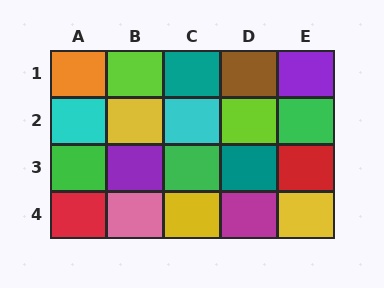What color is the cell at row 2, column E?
Green.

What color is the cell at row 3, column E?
Red.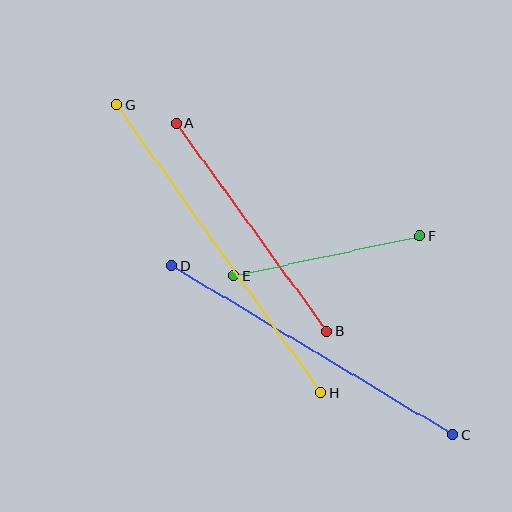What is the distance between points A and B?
The distance is approximately 257 pixels.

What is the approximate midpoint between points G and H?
The midpoint is at approximately (219, 249) pixels.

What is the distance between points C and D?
The distance is approximately 327 pixels.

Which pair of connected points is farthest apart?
Points G and H are farthest apart.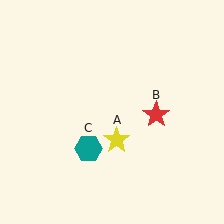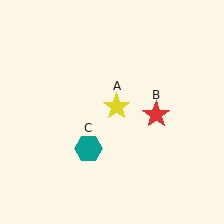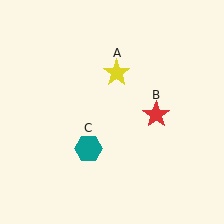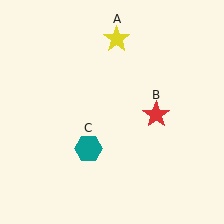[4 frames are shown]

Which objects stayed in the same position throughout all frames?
Red star (object B) and teal hexagon (object C) remained stationary.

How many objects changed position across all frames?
1 object changed position: yellow star (object A).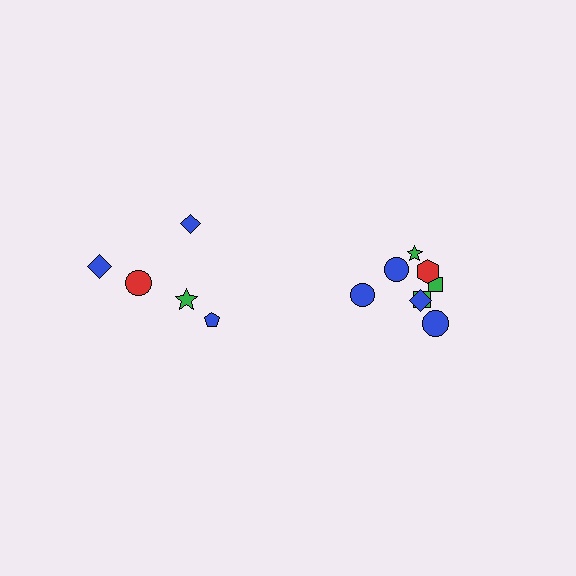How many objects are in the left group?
There are 5 objects.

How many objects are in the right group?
There are 8 objects.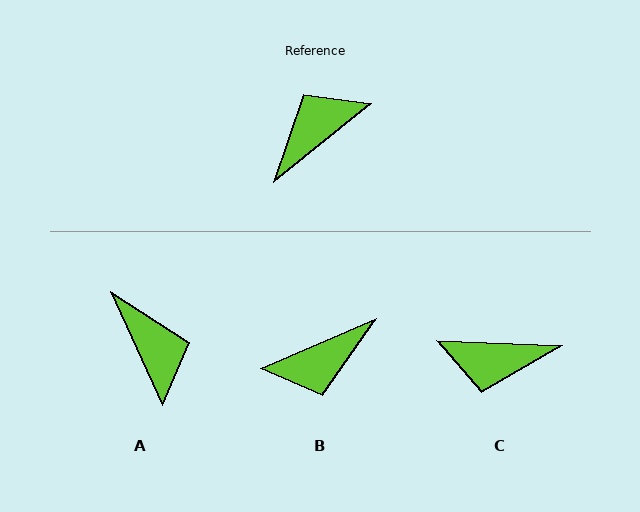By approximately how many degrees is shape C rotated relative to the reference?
Approximately 138 degrees counter-clockwise.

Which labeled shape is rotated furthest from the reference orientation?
B, about 164 degrees away.